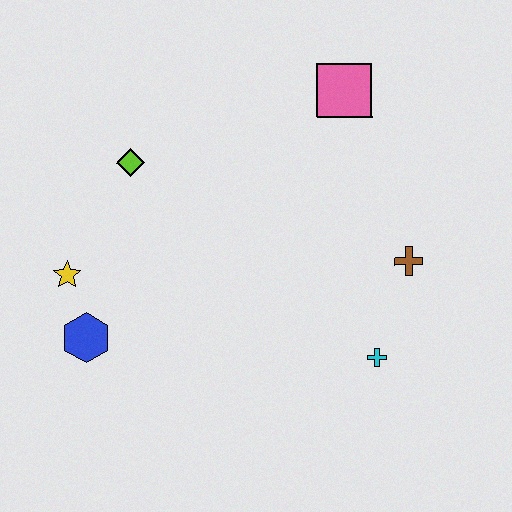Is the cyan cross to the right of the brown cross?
No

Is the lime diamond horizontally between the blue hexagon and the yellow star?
No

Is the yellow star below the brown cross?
Yes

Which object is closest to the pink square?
The brown cross is closest to the pink square.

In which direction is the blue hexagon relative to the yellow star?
The blue hexagon is below the yellow star.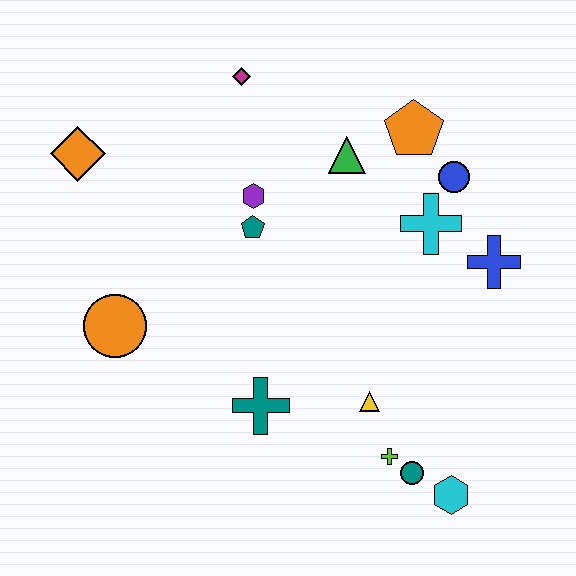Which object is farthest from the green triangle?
The cyan hexagon is farthest from the green triangle.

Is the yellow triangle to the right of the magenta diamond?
Yes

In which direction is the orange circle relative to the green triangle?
The orange circle is to the left of the green triangle.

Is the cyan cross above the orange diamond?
No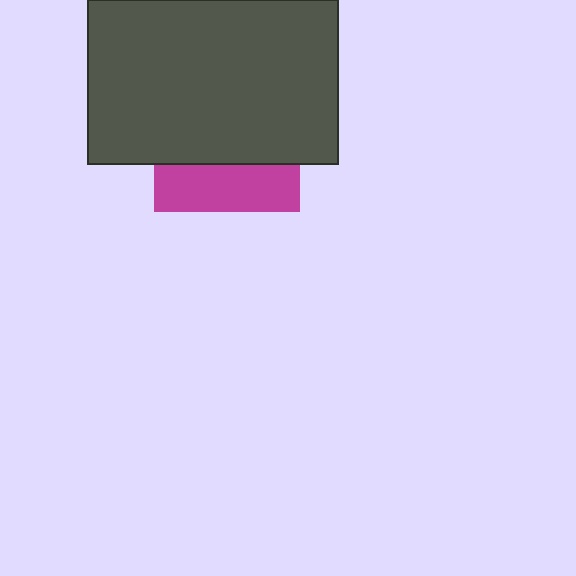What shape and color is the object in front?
The object in front is a dark gray rectangle.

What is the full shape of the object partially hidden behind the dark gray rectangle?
The partially hidden object is a magenta square.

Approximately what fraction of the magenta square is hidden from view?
Roughly 68% of the magenta square is hidden behind the dark gray rectangle.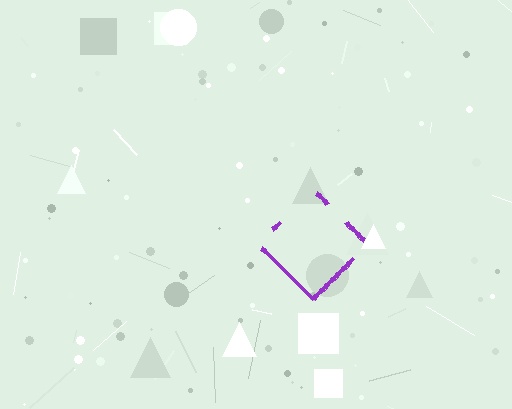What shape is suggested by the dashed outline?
The dashed outline suggests a diamond.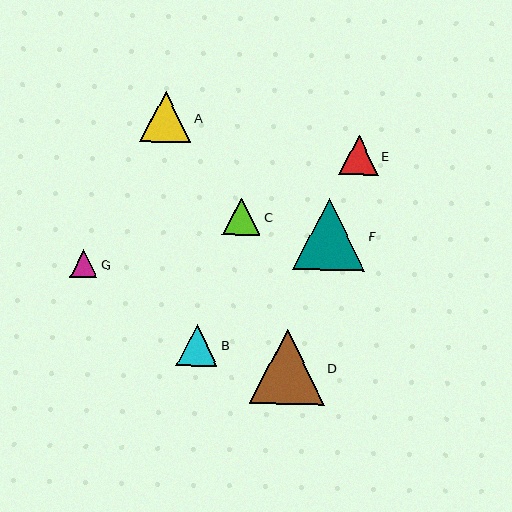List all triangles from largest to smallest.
From largest to smallest: D, F, A, B, E, C, G.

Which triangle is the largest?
Triangle D is the largest with a size of approximately 75 pixels.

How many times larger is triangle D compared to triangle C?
Triangle D is approximately 2.0 times the size of triangle C.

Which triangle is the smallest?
Triangle G is the smallest with a size of approximately 27 pixels.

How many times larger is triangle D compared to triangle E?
Triangle D is approximately 1.9 times the size of triangle E.